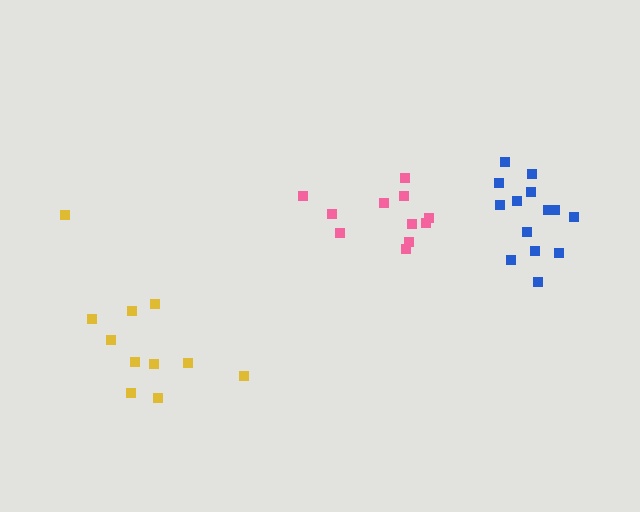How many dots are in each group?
Group 1: 14 dots, Group 2: 11 dots, Group 3: 11 dots (36 total).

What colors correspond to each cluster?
The clusters are colored: blue, pink, yellow.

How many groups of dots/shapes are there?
There are 3 groups.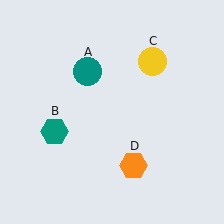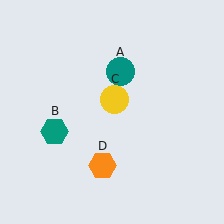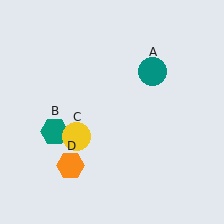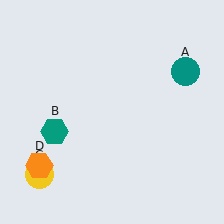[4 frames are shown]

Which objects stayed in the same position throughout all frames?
Teal hexagon (object B) remained stationary.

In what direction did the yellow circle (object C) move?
The yellow circle (object C) moved down and to the left.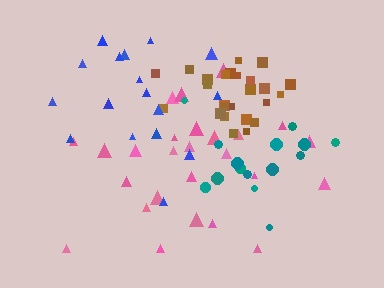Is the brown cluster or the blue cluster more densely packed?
Brown.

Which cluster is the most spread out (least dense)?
Blue.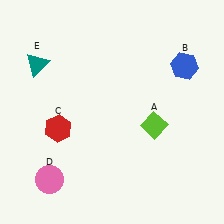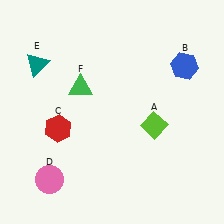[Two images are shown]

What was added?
A green triangle (F) was added in Image 2.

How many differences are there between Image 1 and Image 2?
There is 1 difference between the two images.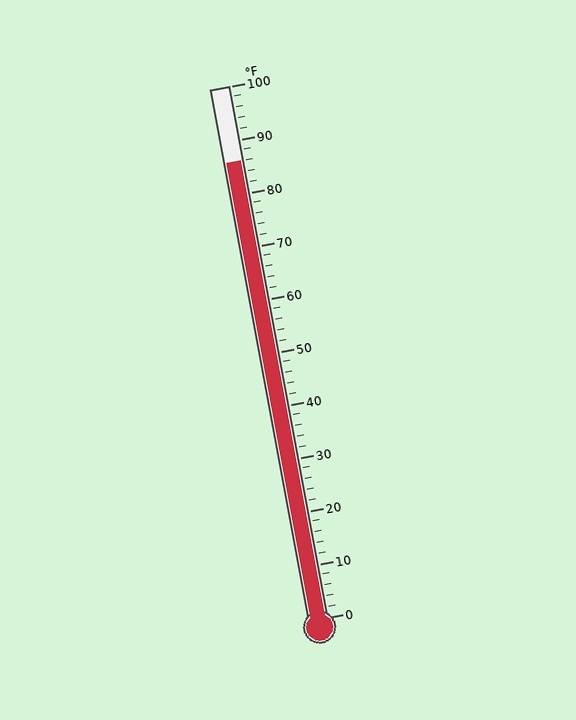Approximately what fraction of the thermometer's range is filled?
The thermometer is filled to approximately 85% of its range.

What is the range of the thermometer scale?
The thermometer scale ranges from 0°F to 100°F.